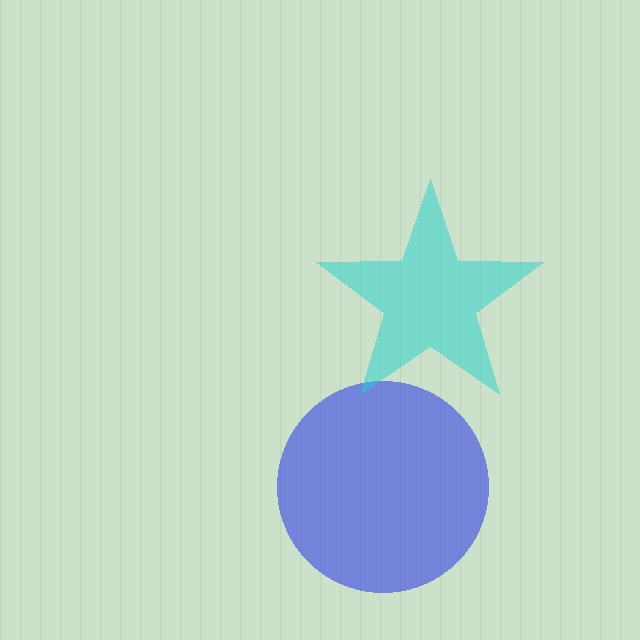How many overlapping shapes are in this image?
There are 2 overlapping shapes in the image.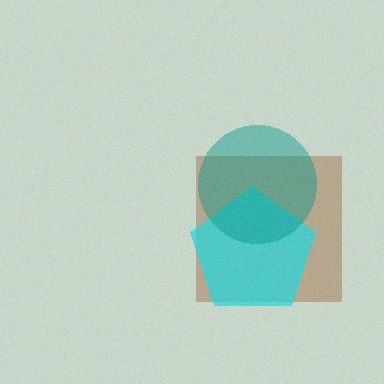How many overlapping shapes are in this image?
There are 3 overlapping shapes in the image.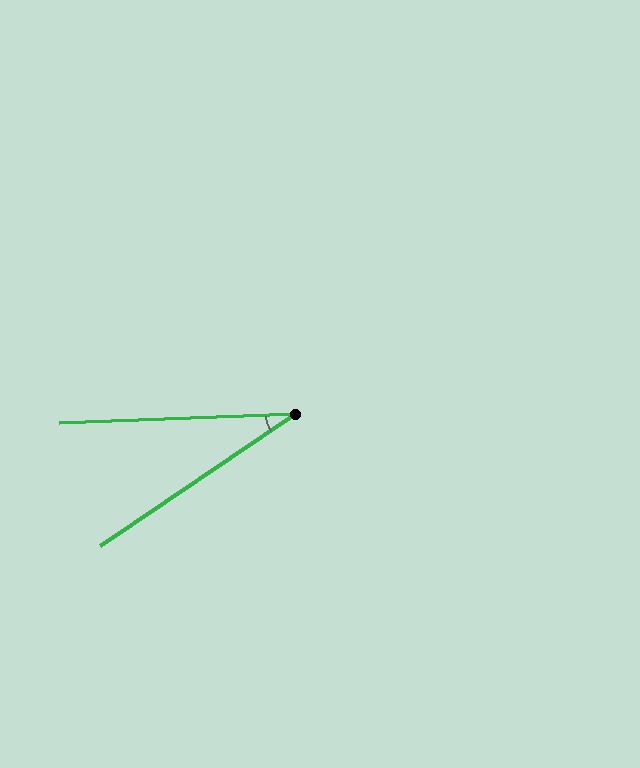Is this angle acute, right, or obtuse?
It is acute.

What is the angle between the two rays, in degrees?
Approximately 32 degrees.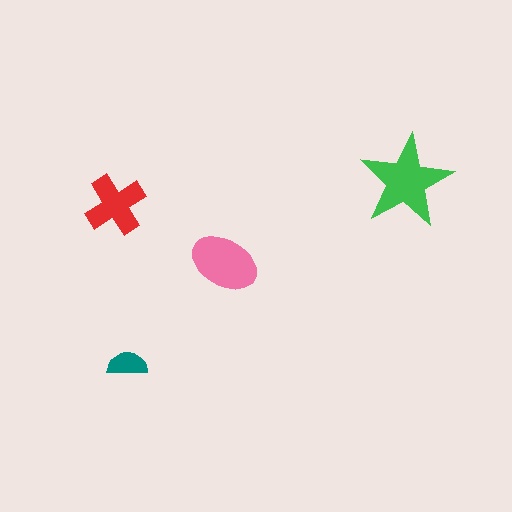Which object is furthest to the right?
The green star is rightmost.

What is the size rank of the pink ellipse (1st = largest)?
2nd.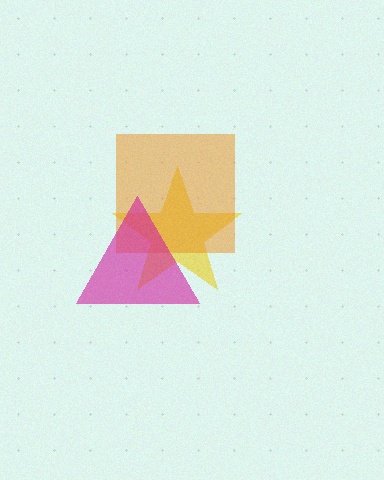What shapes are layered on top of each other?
The layered shapes are: a yellow star, an orange square, a magenta triangle.